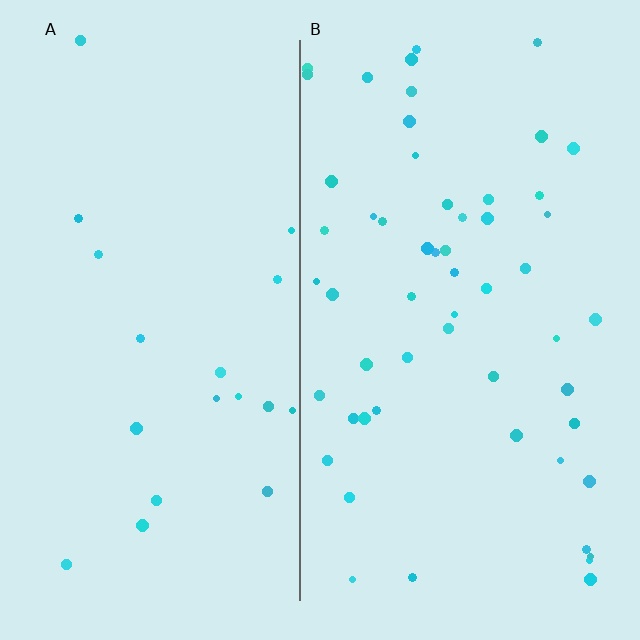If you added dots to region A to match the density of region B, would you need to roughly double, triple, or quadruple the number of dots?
Approximately triple.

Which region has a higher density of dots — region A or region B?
B (the right).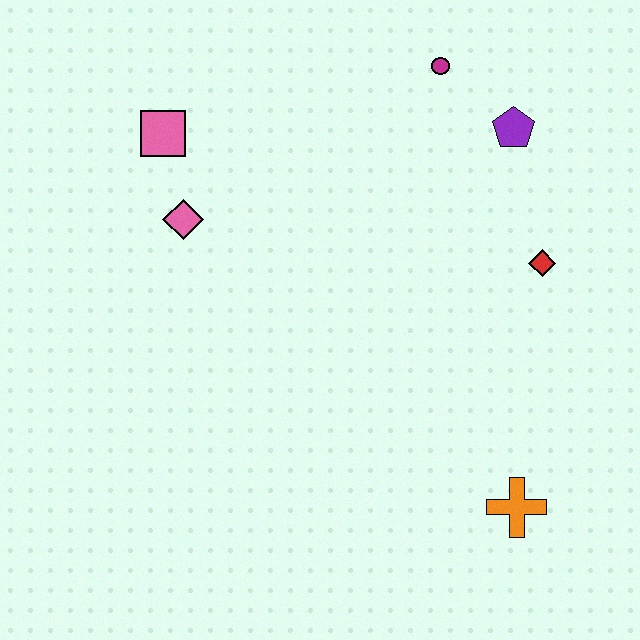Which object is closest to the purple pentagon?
The magenta circle is closest to the purple pentagon.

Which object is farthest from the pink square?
The orange cross is farthest from the pink square.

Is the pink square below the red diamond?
No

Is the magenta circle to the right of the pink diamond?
Yes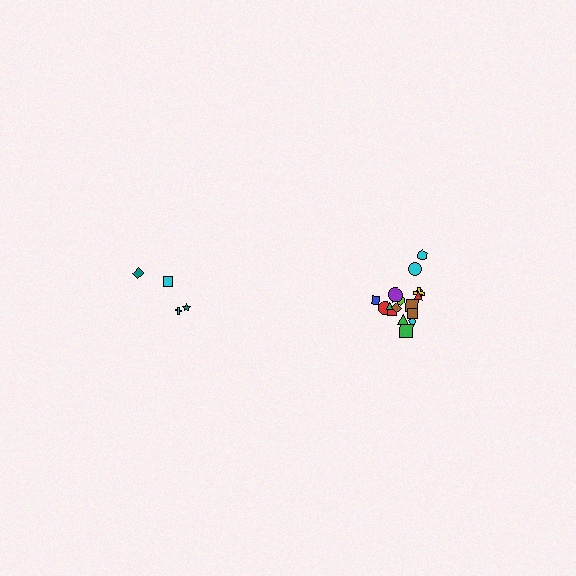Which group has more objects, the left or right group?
The right group.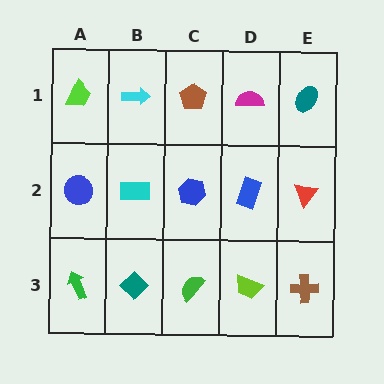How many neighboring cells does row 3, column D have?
3.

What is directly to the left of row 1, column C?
A cyan arrow.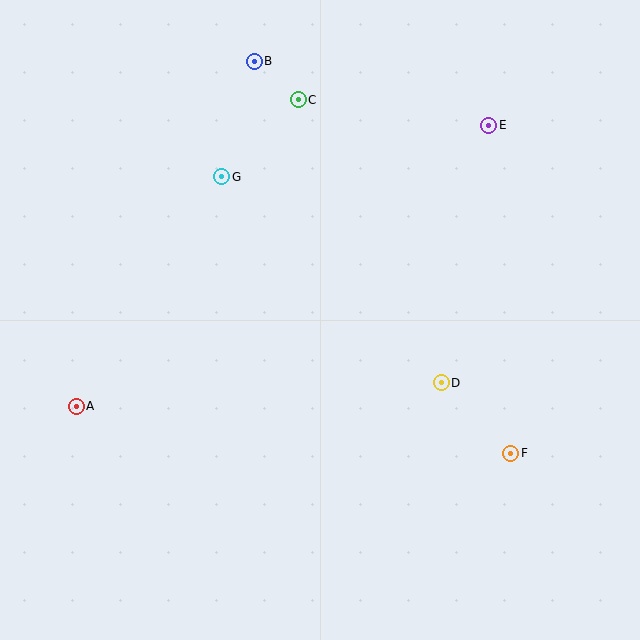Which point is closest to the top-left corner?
Point B is closest to the top-left corner.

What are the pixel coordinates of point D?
Point D is at (441, 383).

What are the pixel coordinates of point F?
Point F is at (511, 453).